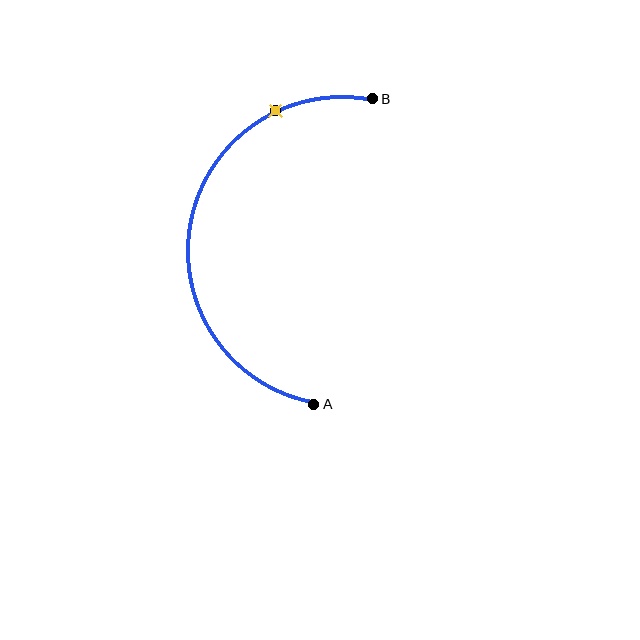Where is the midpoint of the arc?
The arc midpoint is the point on the curve farthest from the straight line joining A and B. It sits to the left of that line.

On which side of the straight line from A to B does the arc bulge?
The arc bulges to the left of the straight line connecting A and B.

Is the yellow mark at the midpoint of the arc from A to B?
No. The yellow mark lies on the arc but is closer to endpoint B. The arc midpoint would be at the point on the curve equidistant along the arc from both A and B.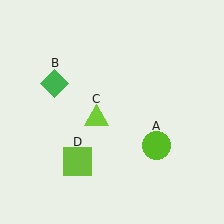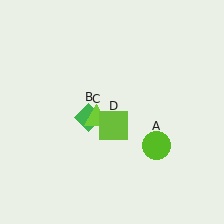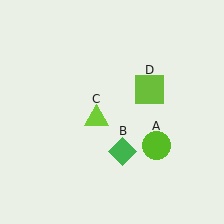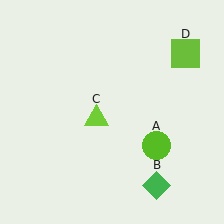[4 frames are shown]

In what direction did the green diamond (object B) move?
The green diamond (object B) moved down and to the right.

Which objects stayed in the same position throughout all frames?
Lime circle (object A) and lime triangle (object C) remained stationary.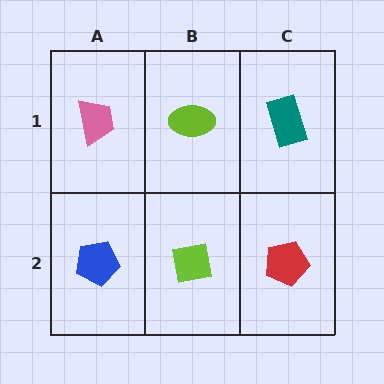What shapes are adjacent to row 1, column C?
A red pentagon (row 2, column C), a lime ellipse (row 1, column B).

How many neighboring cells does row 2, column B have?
3.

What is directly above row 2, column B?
A lime ellipse.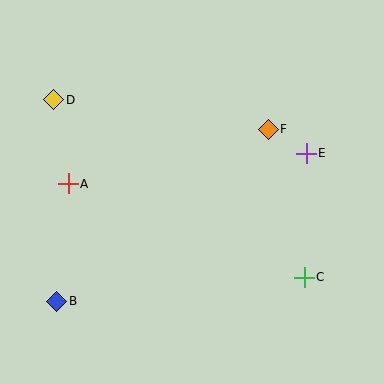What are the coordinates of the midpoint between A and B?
The midpoint between A and B is at (62, 242).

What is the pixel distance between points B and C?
The distance between B and C is 249 pixels.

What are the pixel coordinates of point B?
Point B is at (57, 301).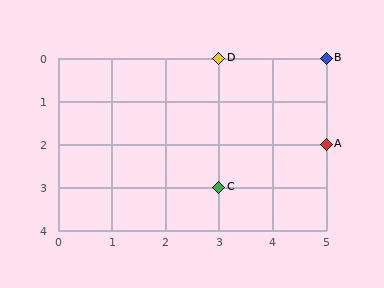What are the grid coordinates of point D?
Point D is at grid coordinates (3, 0).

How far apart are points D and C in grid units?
Points D and C are 3 rows apart.